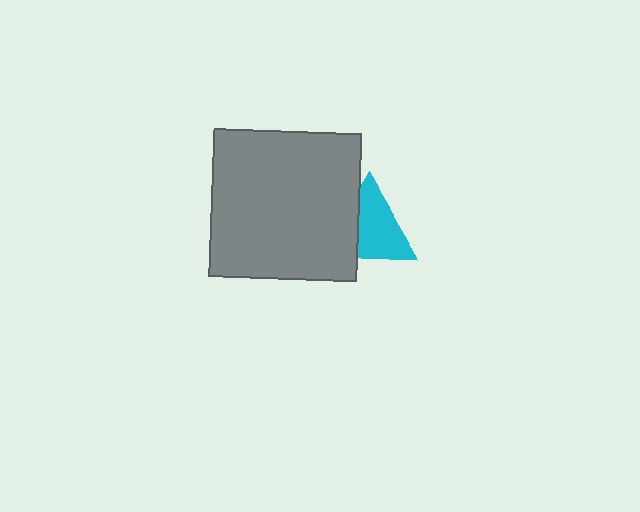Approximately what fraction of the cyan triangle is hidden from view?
Roughly 34% of the cyan triangle is hidden behind the gray square.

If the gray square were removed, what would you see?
You would see the complete cyan triangle.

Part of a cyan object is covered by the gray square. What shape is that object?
It is a triangle.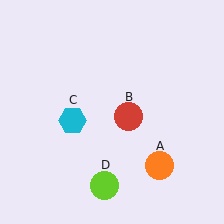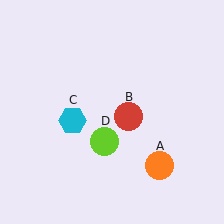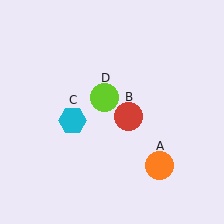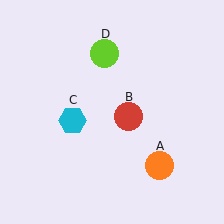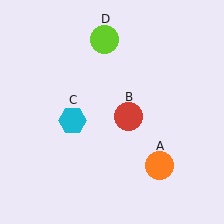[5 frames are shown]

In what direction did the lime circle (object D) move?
The lime circle (object D) moved up.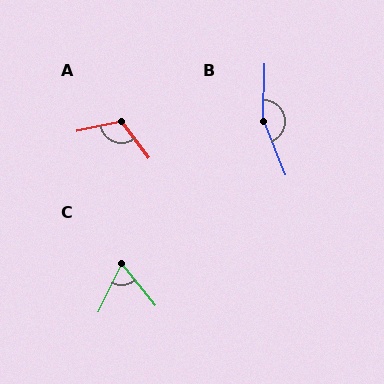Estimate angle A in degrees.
Approximately 116 degrees.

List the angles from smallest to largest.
C (65°), A (116°), B (156°).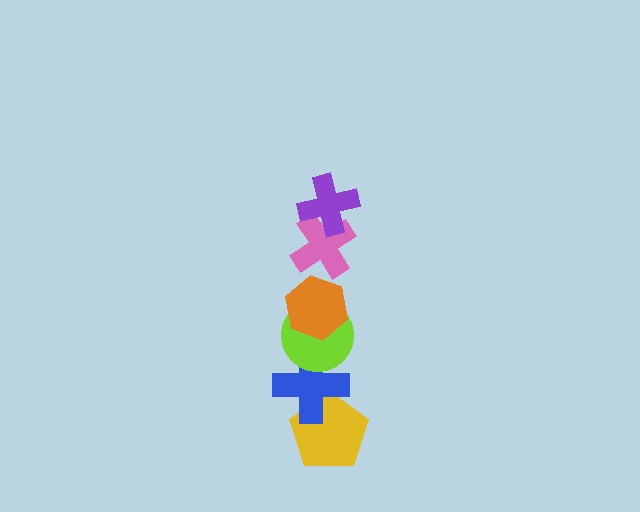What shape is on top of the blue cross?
The lime circle is on top of the blue cross.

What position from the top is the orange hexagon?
The orange hexagon is 3rd from the top.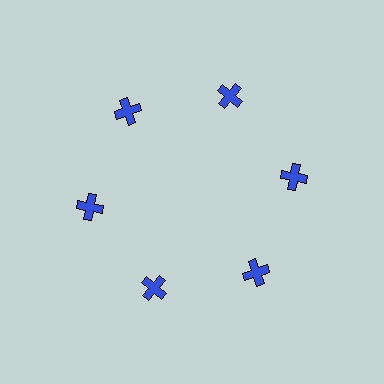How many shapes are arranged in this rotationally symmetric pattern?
There are 6 shapes, arranged in 6 groups of 1.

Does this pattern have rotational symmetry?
Yes, this pattern has 6-fold rotational symmetry. It looks the same after rotating 60 degrees around the center.